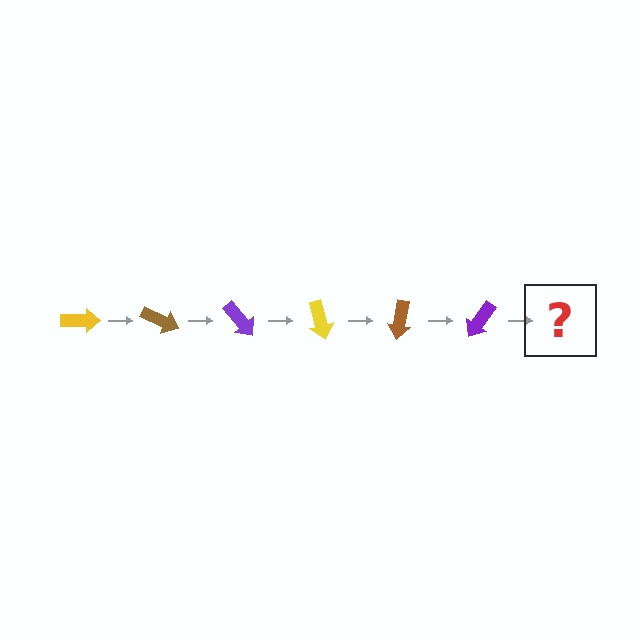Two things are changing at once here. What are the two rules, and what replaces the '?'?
The two rules are that it rotates 25 degrees each step and the color cycles through yellow, brown, and purple. The '?' should be a yellow arrow, rotated 150 degrees from the start.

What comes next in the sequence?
The next element should be a yellow arrow, rotated 150 degrees from the start.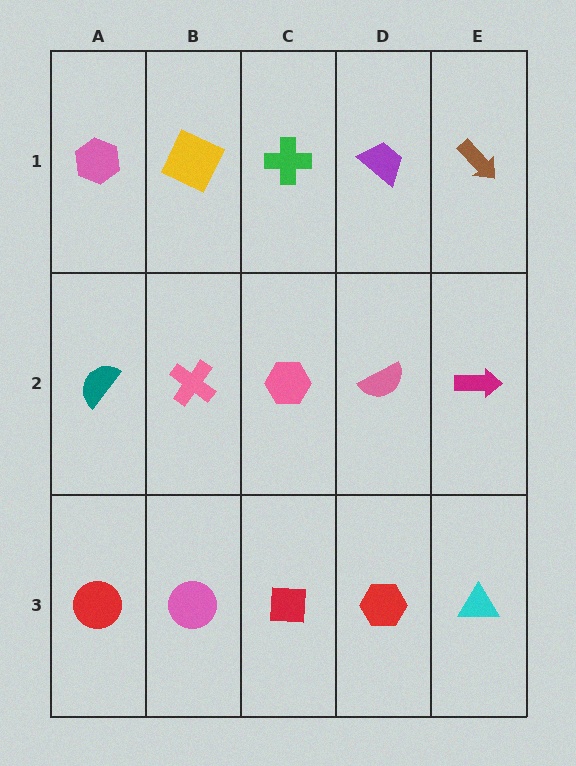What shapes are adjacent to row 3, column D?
A pink semicircle (row 2, column D), a red square (row 3, column C), a cyan triangle (row 3, column E).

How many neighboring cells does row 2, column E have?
3.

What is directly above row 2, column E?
A brown arrow.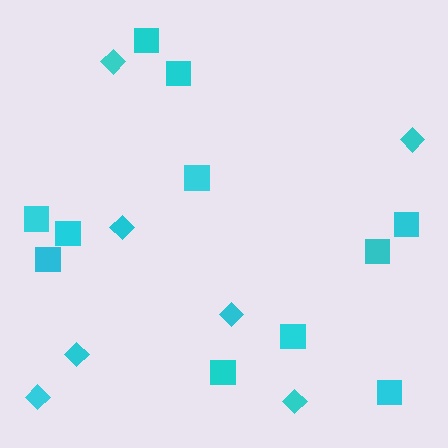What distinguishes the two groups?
There are 2 groups: one group of squares (11) and one group of diamonds (7).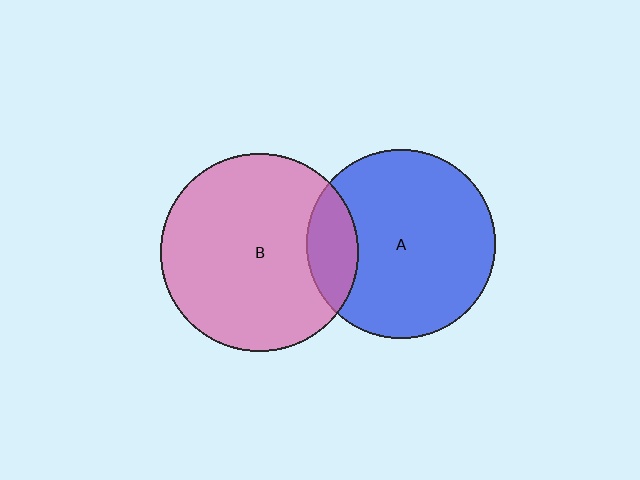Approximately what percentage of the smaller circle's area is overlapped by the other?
Approximately 15%.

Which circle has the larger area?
Circle B (pink).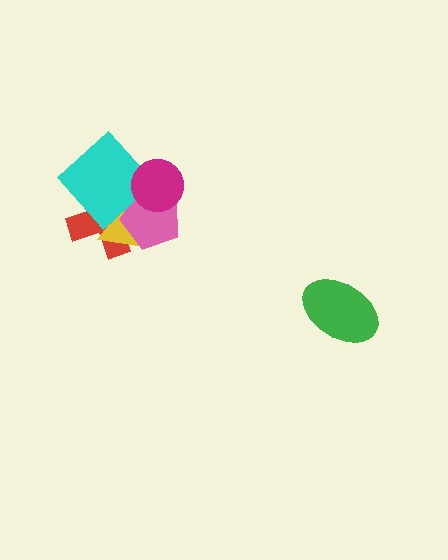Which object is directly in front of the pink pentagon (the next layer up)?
The cyan diamond is directly in front of the pink pentagon.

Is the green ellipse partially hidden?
No, no other shape covers it.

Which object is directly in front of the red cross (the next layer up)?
The yellow triangle is directly in front of the red cross.